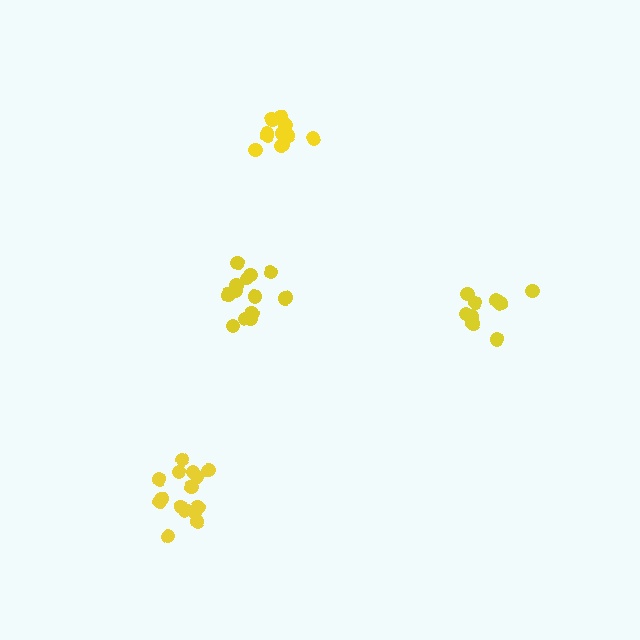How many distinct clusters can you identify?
There are 4 distinct clusters.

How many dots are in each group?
Group 1: 15 dots, Group 2: 11 dots, Group 3: 13 dots, Group 4: 10 dots (49 total).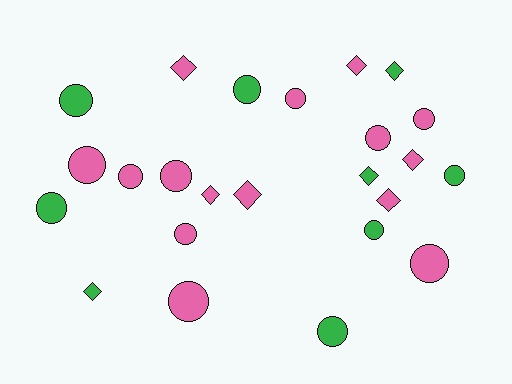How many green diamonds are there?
There are 3 green diamonds.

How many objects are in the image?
There are 24 objects.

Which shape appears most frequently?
Circle, with 15 objects.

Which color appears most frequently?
Pink, with 15 objects.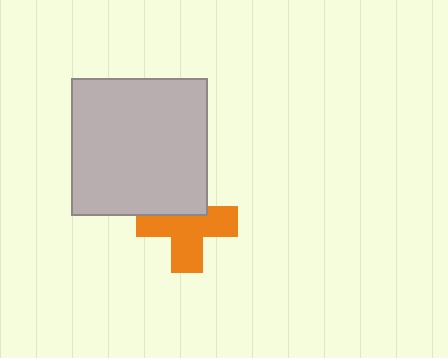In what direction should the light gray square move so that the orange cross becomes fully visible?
The light gray square should move up. That is the shortest direction to clear the overlap and leave the orange cross fully visible.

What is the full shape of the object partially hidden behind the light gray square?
The partially hidden object is an orange cross.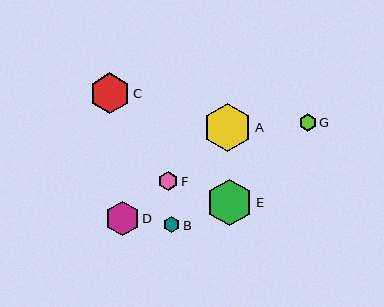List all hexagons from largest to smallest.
From largest to smallest: A, E, C, D, F, G, B.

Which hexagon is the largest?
Hexagon A is the largest with a size of approximately 48 pixels.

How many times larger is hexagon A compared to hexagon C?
Hexagon A is approximately 1.2 times the size of hexagon C.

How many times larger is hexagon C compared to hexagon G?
Hexagon C is approximately 2.4 times the size of hexagon G.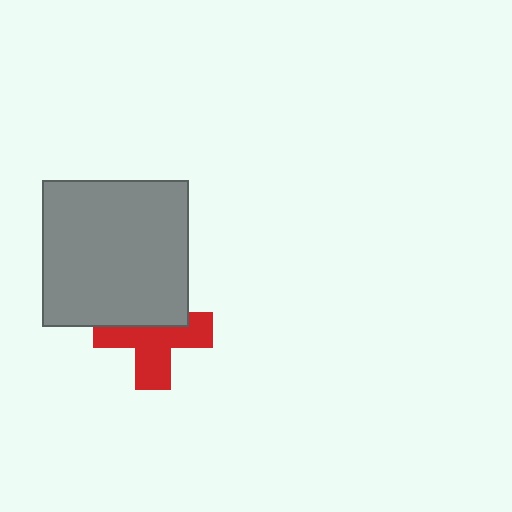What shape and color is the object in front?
The object in front is a gray square.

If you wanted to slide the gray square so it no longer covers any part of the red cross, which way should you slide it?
Slide it up — that is the most direct way to separate the two shapes.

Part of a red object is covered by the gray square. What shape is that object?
It is a cross.